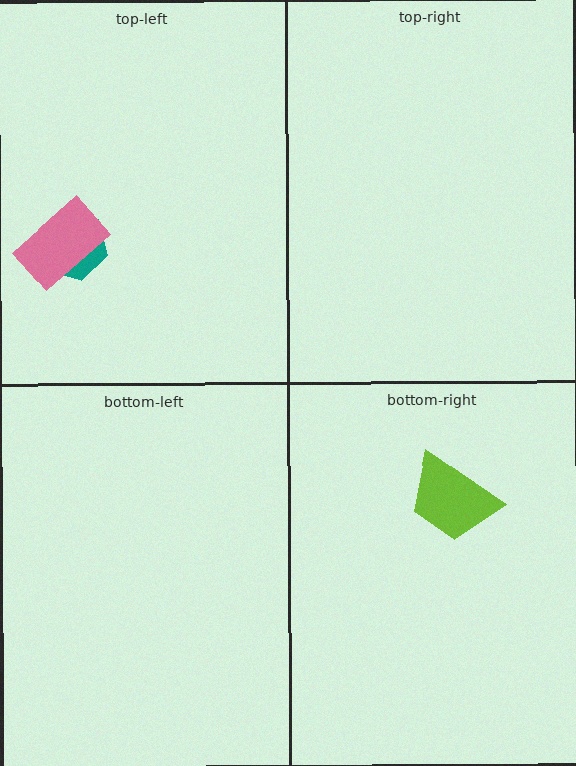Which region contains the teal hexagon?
The top-left region.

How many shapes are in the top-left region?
2.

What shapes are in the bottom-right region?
The lime trapezoid.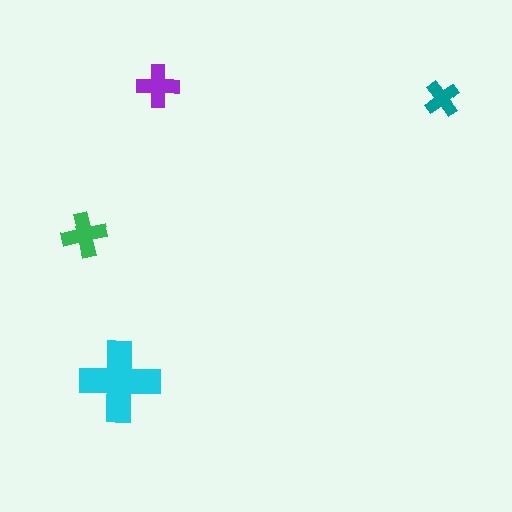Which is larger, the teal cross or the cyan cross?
The cyan one.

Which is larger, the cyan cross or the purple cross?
The cyan one.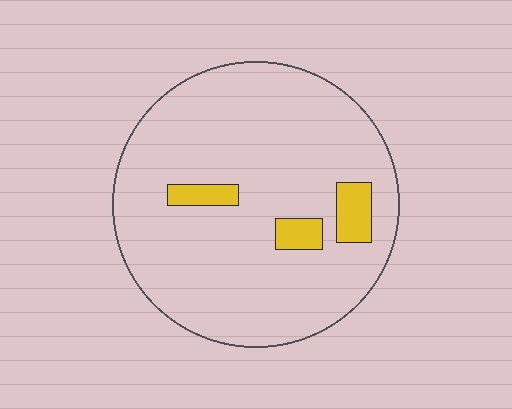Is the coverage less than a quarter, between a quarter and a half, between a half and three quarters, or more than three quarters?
Less than a quarter.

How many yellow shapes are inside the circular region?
3.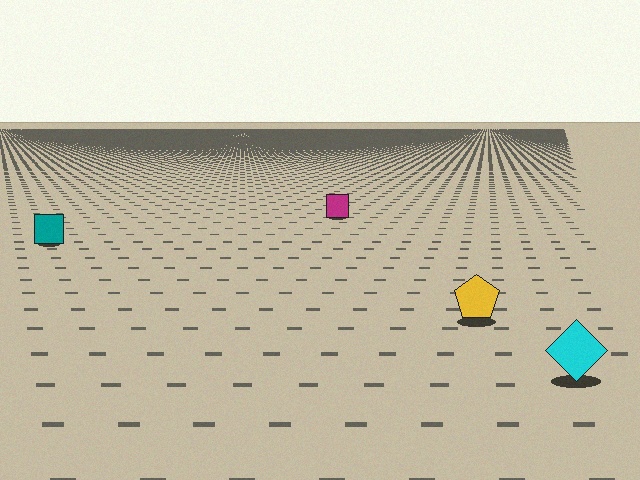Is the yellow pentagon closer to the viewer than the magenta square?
Yes. The yellow pentagon is closer — you can tell from the texture gradient: the ground texture is coarser near it.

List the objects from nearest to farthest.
From nearest to farthest: the cyan diamond, the yellow pentagon, the teal square, the magenta square.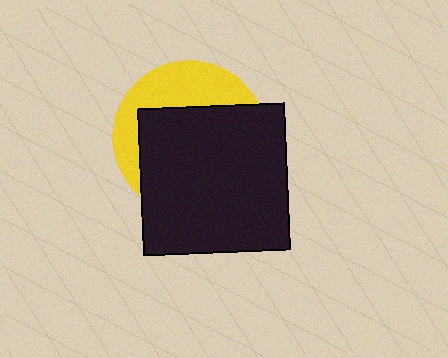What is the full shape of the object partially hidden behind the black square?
The partially hidden object is a yellow circle.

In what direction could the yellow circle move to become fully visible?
The yellow circle could move up. That would shift it out from behind the black square entirely.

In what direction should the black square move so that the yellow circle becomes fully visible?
The black square should move down. That is the shortest direction to clear the overlap and leave the yellow circle fully visible.